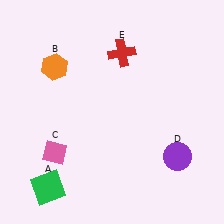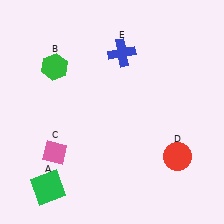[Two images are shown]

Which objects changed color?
B changed from orange to green. D changed from purple to red. E changed from red to blue.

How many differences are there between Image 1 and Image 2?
There are 3 differences between the two images.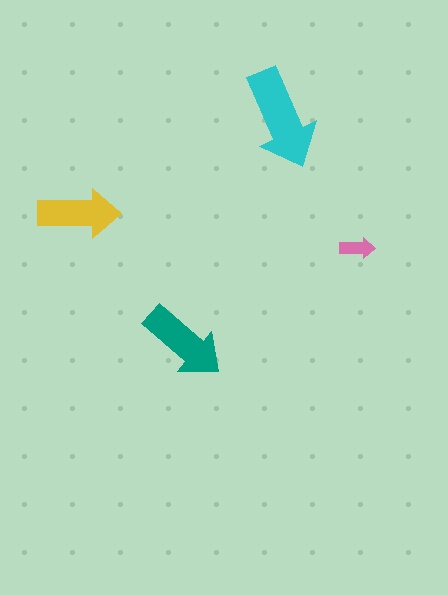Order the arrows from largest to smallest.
the cyan one, the teal one, the yellow one, the pink one.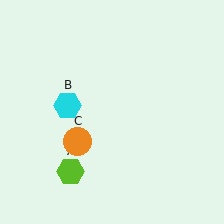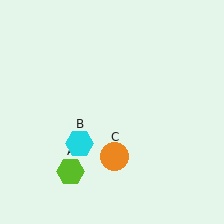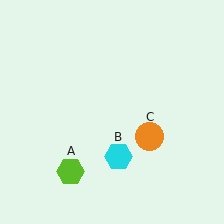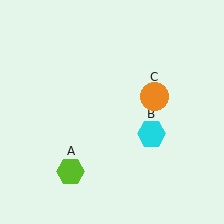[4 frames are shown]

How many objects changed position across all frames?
2 objects changed position: cyan hexagon (object B), orange circle (object C).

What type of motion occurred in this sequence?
The cyan hexagon (object B), orange circle (object C) rotated counterclockwise around the center of the scene.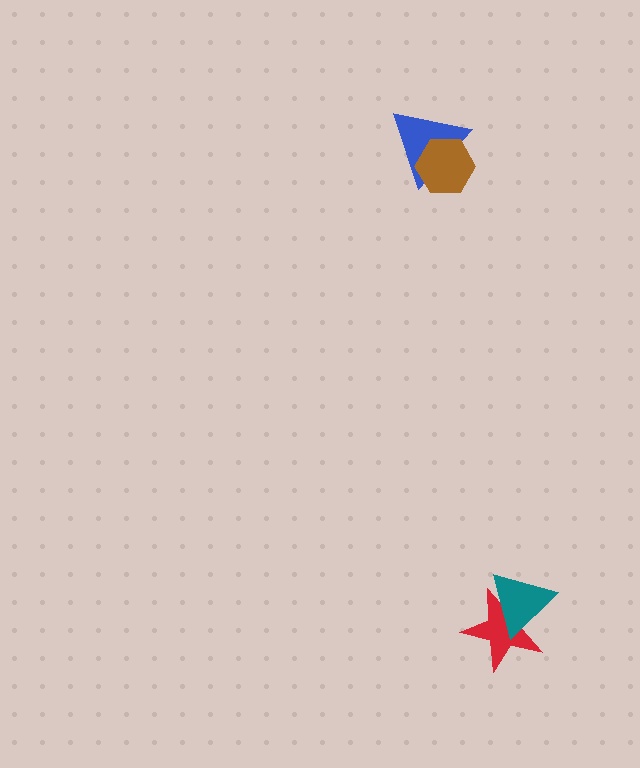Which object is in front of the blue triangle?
The brown hexagon is in front of the blue triangle.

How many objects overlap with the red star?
1 object overlaps with the red star.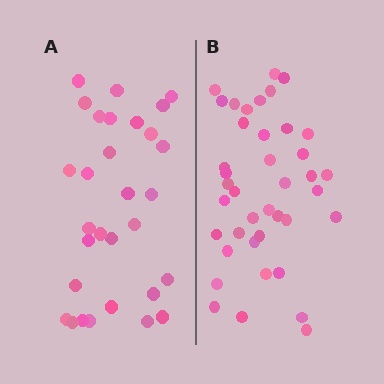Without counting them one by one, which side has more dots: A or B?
Region B (the right region) has more dots.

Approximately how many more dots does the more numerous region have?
Region B has roughly 10 or so more dots than region A.